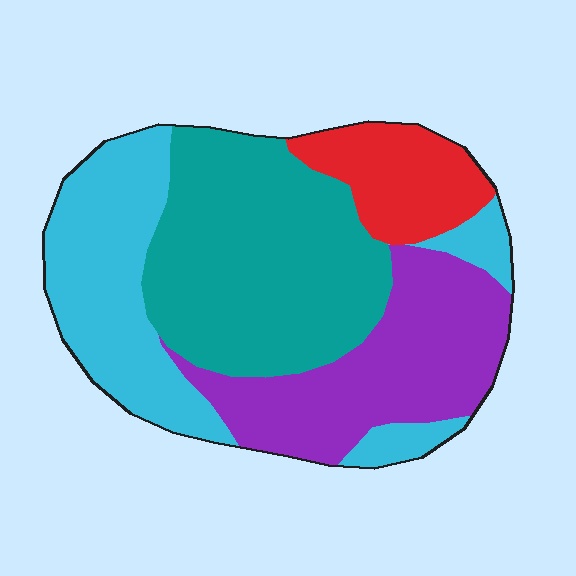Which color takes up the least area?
Red, at roughly 10%.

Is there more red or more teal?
Teal.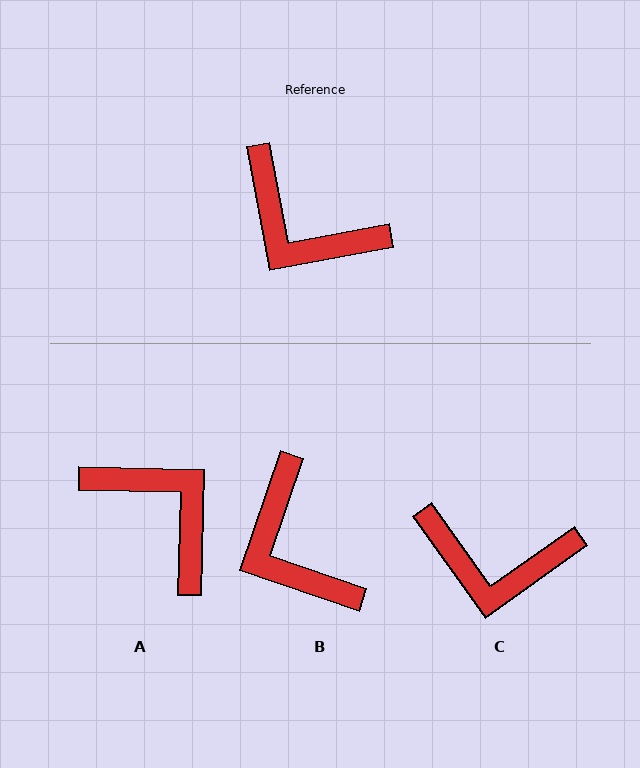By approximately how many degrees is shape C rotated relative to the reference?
Approximately 25 degrees counter-clockwise.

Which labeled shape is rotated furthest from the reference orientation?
A, about 168 degrees away.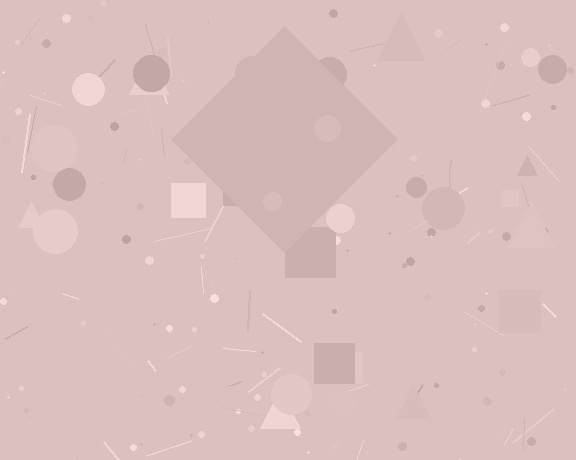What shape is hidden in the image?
A diamond is hidden in the image.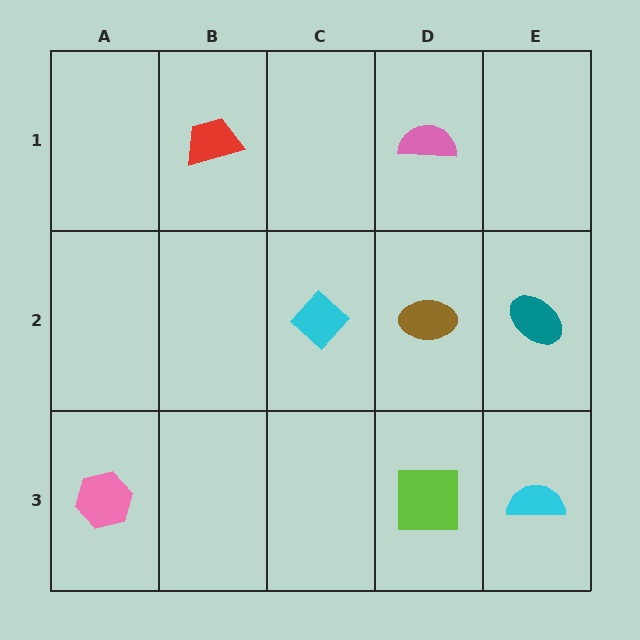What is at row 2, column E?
A teal ellipse.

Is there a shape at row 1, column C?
No, that cell is empty.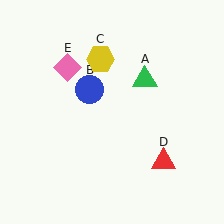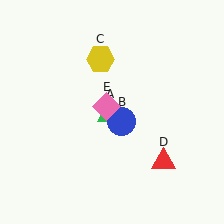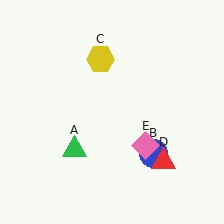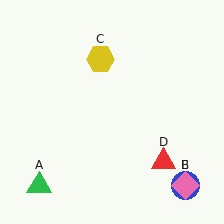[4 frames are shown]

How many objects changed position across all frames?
3 objects changed position: green triangle (object A), blue circle (object B), pink diamond (object E).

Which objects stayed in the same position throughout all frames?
Yellow hexagon (object C) and red triangle (object D) remained stationary.